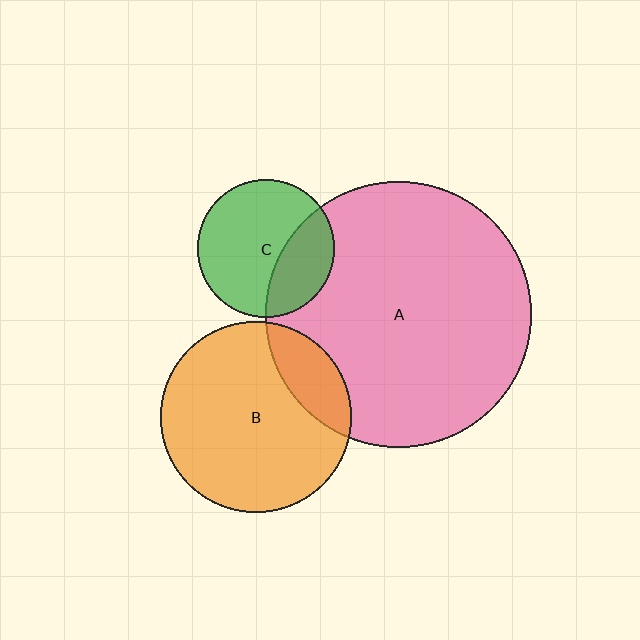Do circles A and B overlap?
Yes.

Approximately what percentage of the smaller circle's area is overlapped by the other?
Approximately 20%.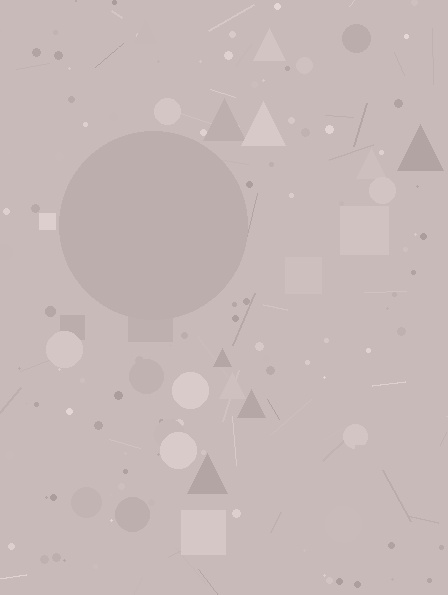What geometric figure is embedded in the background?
A circle is embedded in the background.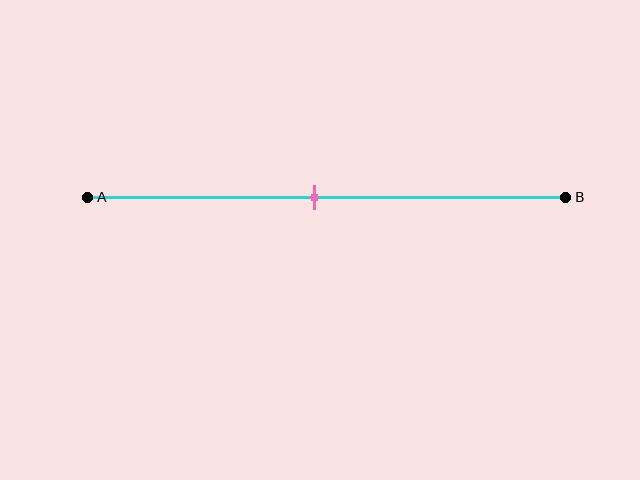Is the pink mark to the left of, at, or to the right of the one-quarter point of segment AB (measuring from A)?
The pink mark is to the right of the one-quarter point of segment AB.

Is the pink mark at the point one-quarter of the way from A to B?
No, the mark is at about 45% from A, not at the 25% one-quarter point.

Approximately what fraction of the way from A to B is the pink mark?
The pink mark is approximately 45% of the way from A to B.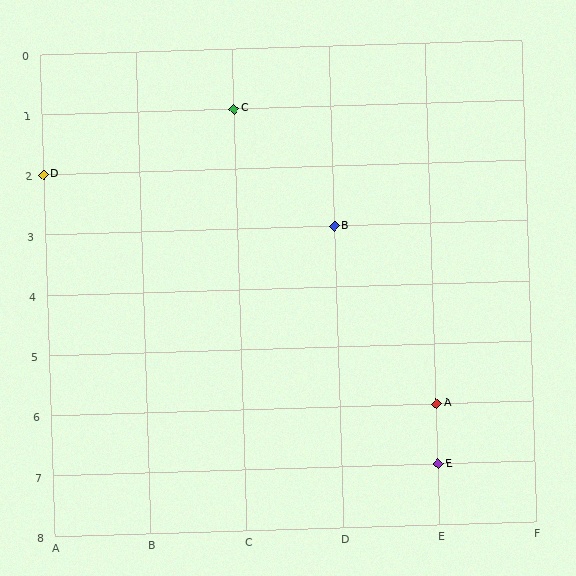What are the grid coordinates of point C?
Point C is at grid coordinates (C, 1).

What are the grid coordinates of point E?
Point E is at grid coordinates (E, 7).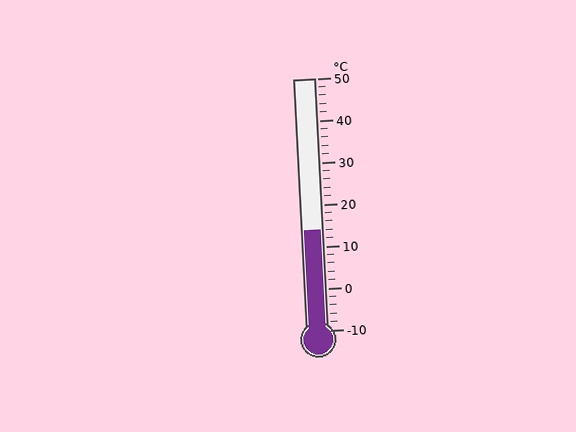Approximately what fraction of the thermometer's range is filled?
The thermometer is filled to approximately 40% of its range.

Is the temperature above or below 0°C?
The temperature is above 0°C.